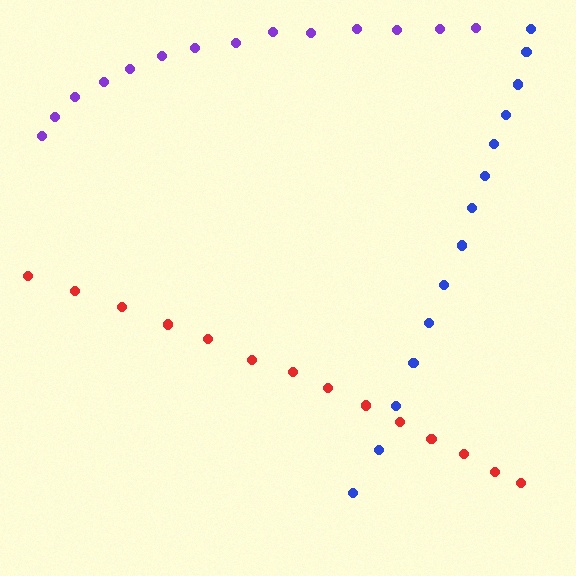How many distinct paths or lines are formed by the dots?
There are 3 distinct paths.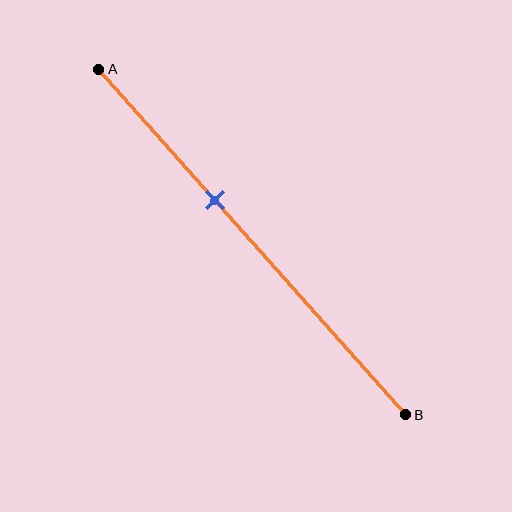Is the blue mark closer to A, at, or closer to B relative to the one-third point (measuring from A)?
The blue mark is closer to point B than the one-third point of segment AB.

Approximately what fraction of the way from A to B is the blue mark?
The blue mark is approximately 40% of the way from A to B.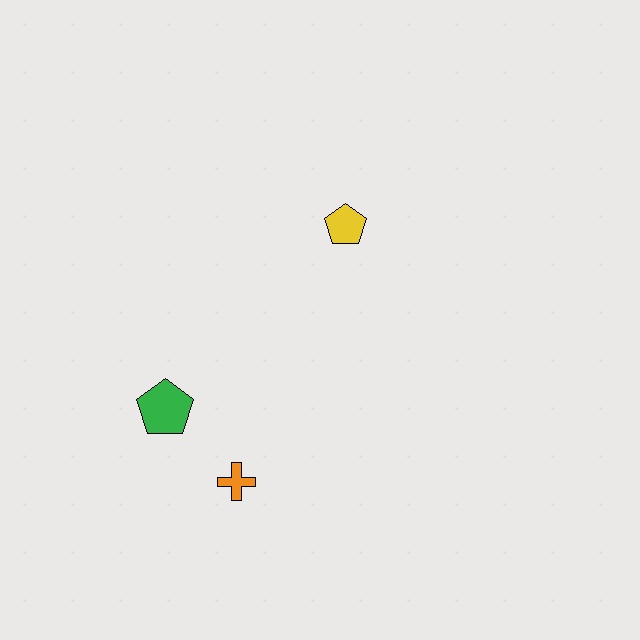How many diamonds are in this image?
There are no diamonds.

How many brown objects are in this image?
There are no brown objects.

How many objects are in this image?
There are 3 objects.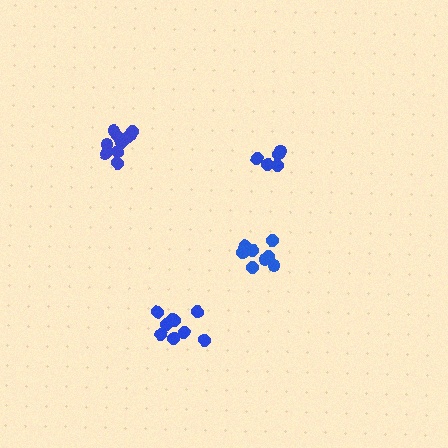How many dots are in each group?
Group 1: 5 dots, Group 2: 9 dots, Group 3: 8 dots, Group 4: 11 dots (33 total).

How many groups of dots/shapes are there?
There are 4 groups.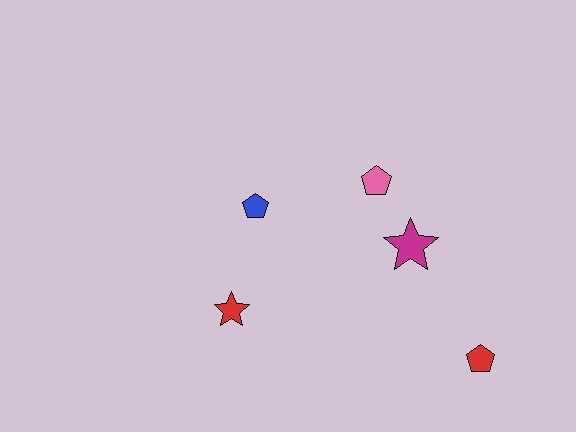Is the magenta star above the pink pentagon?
No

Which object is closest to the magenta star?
The pink pentagon is closest to the magenta star.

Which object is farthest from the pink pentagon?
The red pentagon is farthest from the pink pentagon.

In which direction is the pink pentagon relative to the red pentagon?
The pink pentagon is above the red pentagon.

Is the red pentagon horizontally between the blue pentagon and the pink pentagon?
No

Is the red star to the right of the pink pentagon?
No